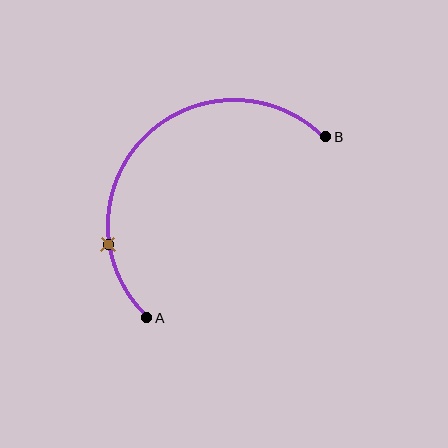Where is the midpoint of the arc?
The arc midpoint is the point on the curve farthest from the straight line joining A and B. It sits above and to the left of that line.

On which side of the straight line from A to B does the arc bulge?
The arc bulges above and to the left of the straight line connecting A and B.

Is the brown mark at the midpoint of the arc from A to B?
No. The brown mark lies on the arc but is closer to endpoint A. The arc midpoint would be at the point on the curve equidistant along the arc from both A and B.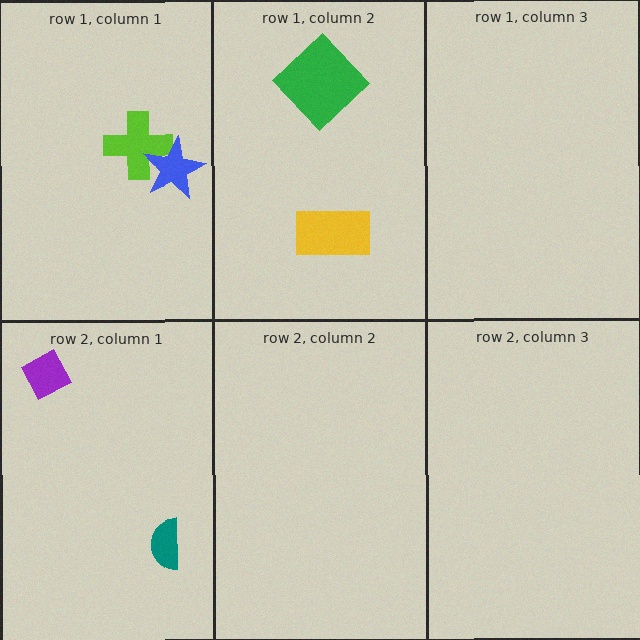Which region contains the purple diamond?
The row 2, column 1 region.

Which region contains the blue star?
The row 1, column 1 region.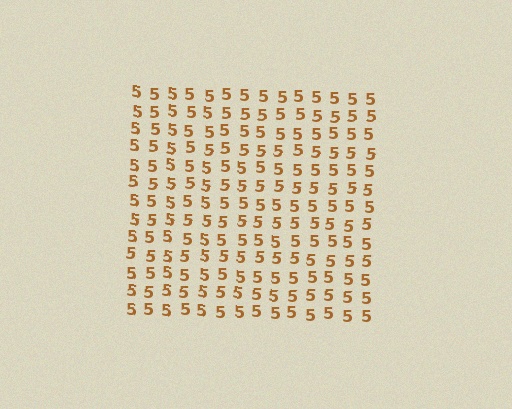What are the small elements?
The small elements are digit 5's.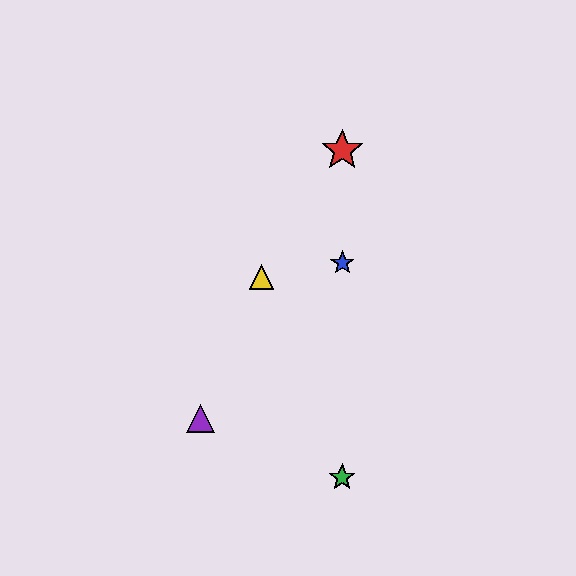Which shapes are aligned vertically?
The red star, the blue star, the green star are aligned vertically.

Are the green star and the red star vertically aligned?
Yes, both are at x≈342.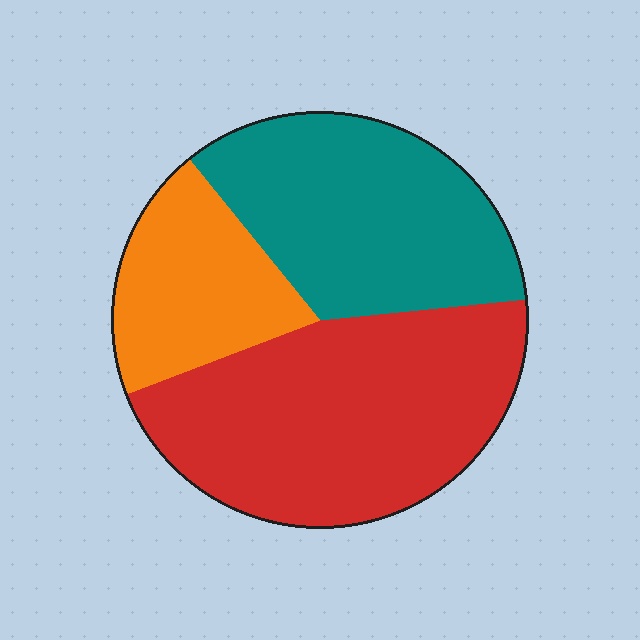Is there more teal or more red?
Red.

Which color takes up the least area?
Orange, at roughly 20%.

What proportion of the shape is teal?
Teal takes up about one third (1/3) of the shape.